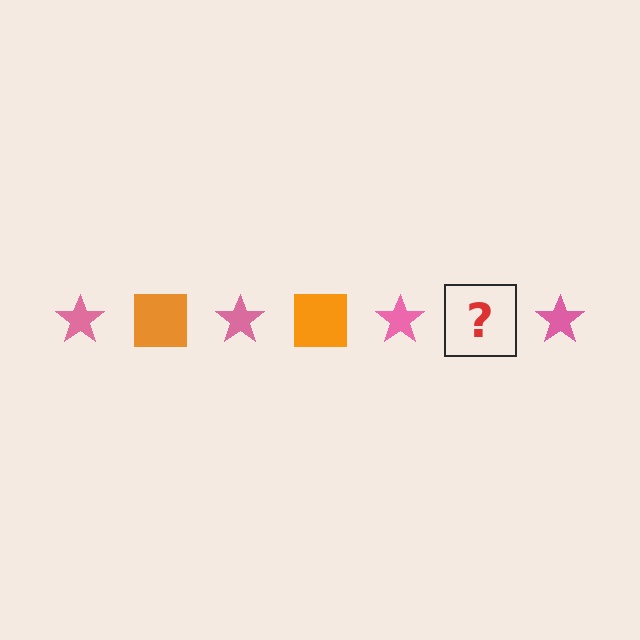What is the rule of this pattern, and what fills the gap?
The rule is that the pattern alternates between pink star and orange square. The gap should be filled with an orange square.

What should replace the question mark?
The question mark should be replaced with an orange square.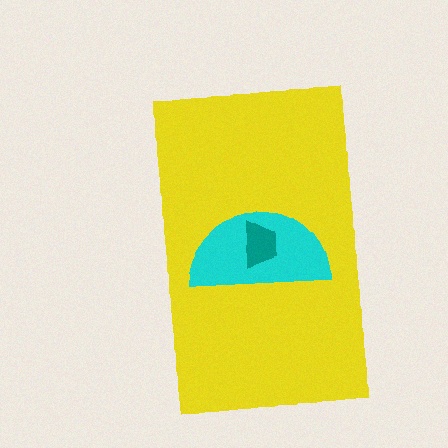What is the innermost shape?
The teal trapezoid.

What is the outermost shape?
The yellow rectangle.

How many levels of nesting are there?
3.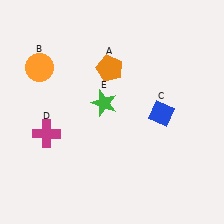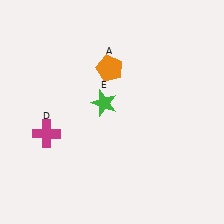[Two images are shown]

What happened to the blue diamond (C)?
The blue diamond (C) was removed in Image 2. It was in the bottom-right area of Image 1.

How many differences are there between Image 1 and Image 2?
There are 2 differences between the two images.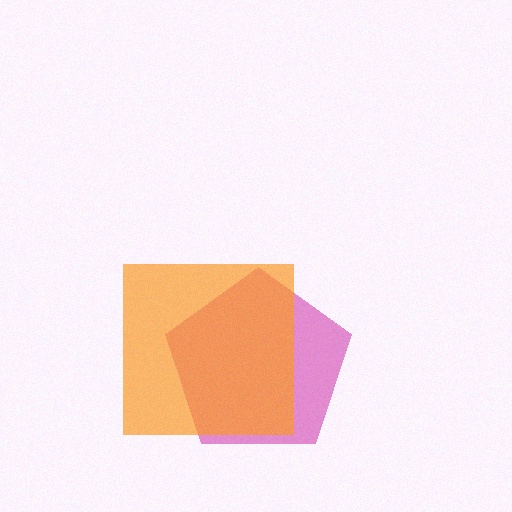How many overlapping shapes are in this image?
There are 2 overlapping shapes in the image.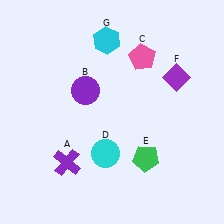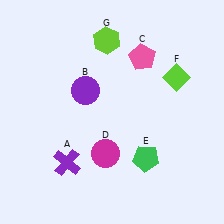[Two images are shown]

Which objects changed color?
D changed from cyan to magenta. F changed from purple to lime. G changed from cyan to lime.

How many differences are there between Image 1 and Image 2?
There are 3 differences between the two images.